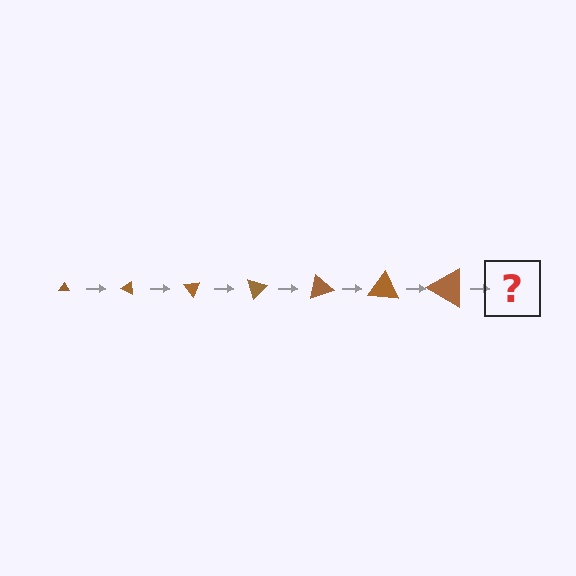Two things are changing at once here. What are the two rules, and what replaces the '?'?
The two rules are that the triangle grows larger each step and it rotates 25 degrees each step. The '?' should be a triangle, larger than the previous one and rotated 175 degrees from the start.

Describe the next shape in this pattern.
It should be a triangle, larger than the previous one and rotated 175 degrees from the start.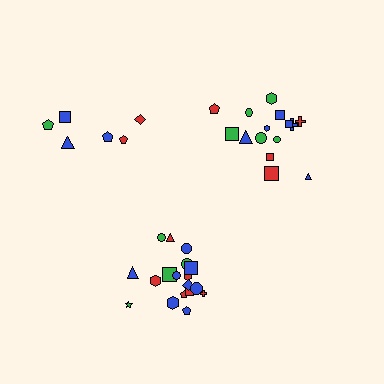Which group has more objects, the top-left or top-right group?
The top-right group.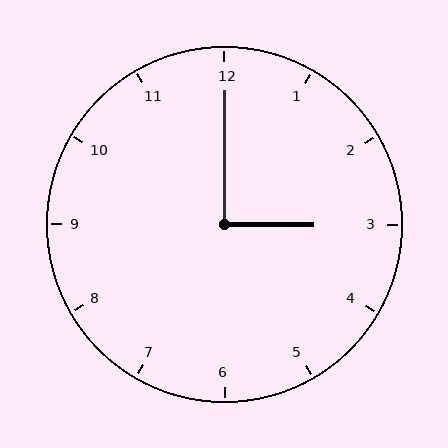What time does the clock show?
3:00.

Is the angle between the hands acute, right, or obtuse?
It is right.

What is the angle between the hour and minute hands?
Approximately 90 degrees.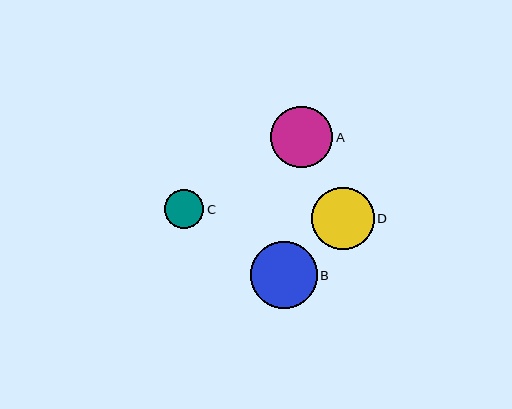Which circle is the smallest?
Circle C is the smallest with a size of approximately 39 pixels.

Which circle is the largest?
Circle B is the largest with a size of approximately 66 pixels.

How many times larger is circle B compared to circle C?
Circle B is approximately 1.7 times the size of circle C.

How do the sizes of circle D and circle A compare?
Circle D and circle A are approximately the same size.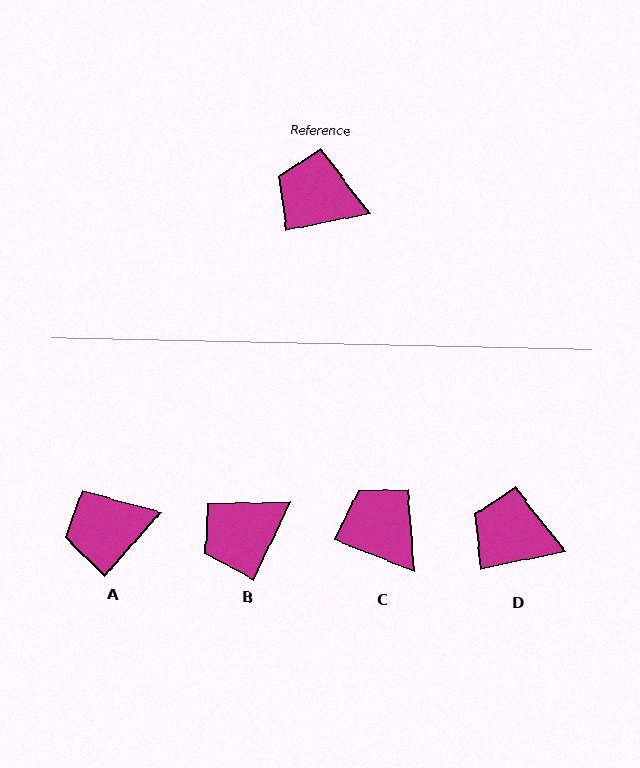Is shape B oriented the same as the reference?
No, it is off by about 53 degrees.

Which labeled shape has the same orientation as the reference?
D.